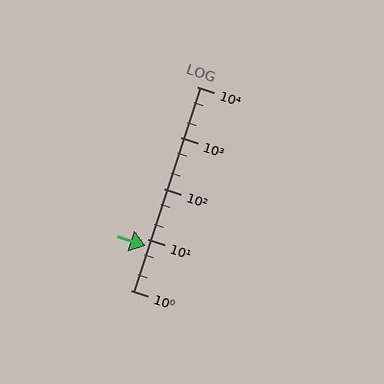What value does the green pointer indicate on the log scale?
The pointer indicates approximately 7.5.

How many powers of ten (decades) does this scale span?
The scale spans 4 decades, from 1 to 10000.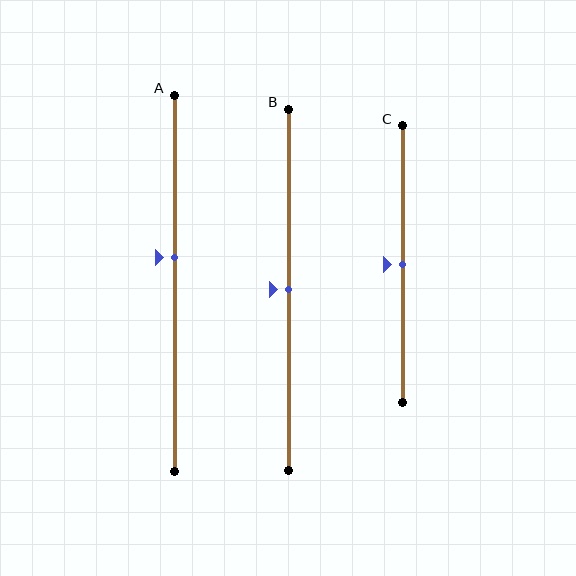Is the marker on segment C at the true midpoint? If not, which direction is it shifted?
Yes, the marker on segment C is at the true midpoint.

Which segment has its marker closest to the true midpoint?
Segment B has its marker closest to the true midpoint.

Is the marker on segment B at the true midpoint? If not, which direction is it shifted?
Yes, the marker on segment B is at the true midpoint.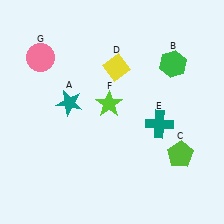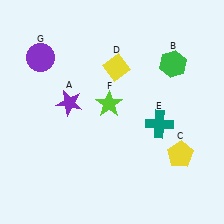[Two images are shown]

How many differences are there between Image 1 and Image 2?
There are 3 differences between the two images.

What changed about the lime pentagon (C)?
In Image 1, C is lime. In Image 2, it changed to yellow.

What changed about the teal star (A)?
In Image 1, A is teal. In Image 2, it changed to purple.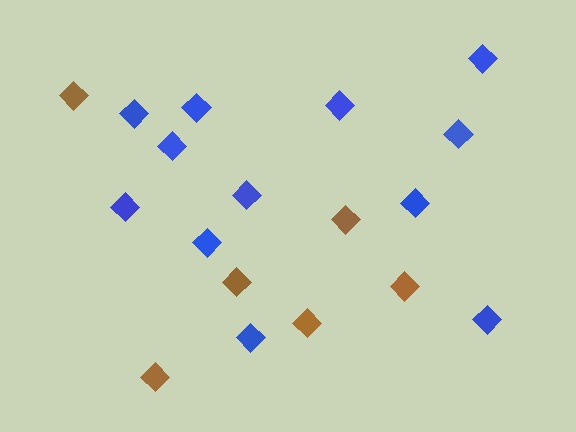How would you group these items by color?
There are 2 groups: one group of brown diamonds (6) and one group of blue diamonds (12).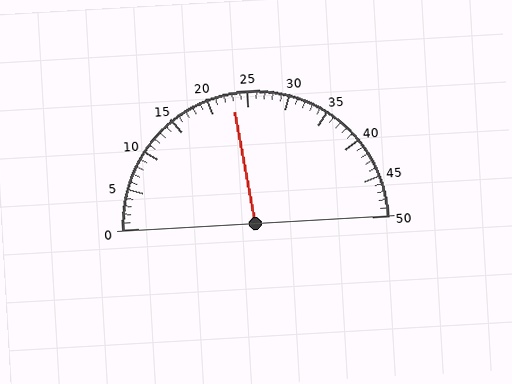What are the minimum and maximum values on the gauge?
The gauge ranges from 0 to 50.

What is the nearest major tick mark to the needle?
The nearest major tick mark is 25.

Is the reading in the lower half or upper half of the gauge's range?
The reading is in the lower half of the range (0 to 50).